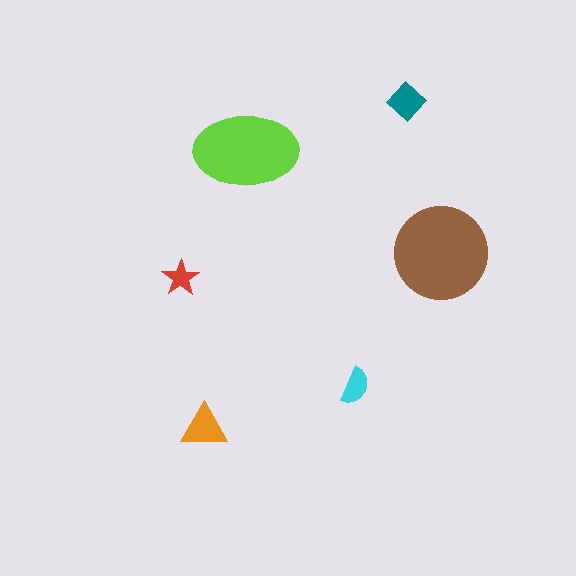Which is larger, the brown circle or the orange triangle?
The brown circle.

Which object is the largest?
The brown circle.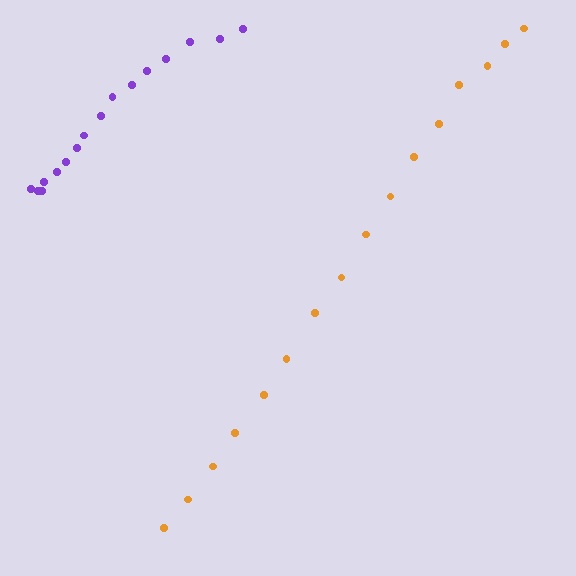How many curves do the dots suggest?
There are 2 distinct paths.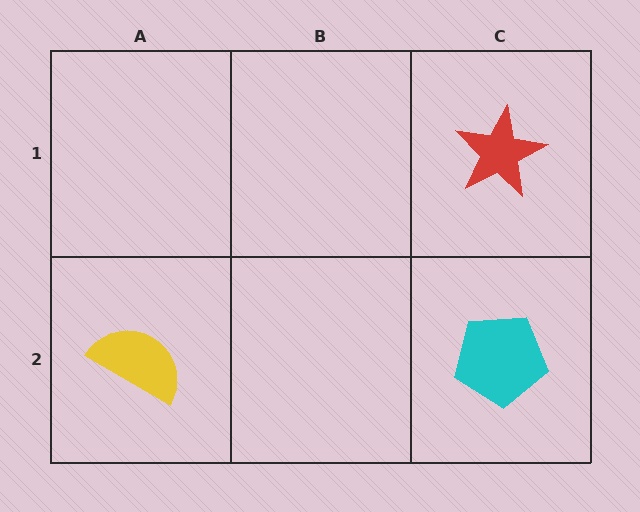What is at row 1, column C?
A red star.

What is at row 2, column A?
A yellow semicircle.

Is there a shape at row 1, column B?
No, that cell is empty.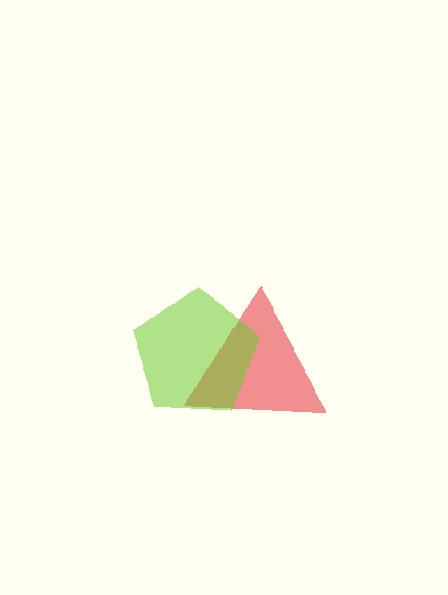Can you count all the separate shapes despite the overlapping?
Yes, there are 2 separate shapes.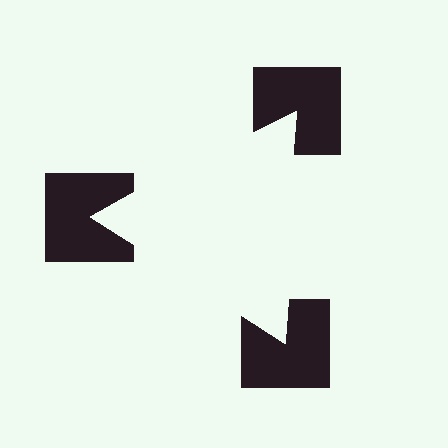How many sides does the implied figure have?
3 sides.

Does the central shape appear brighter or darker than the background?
It typically appears slightly brighter than the background, even though no actual brightness change is drawn.